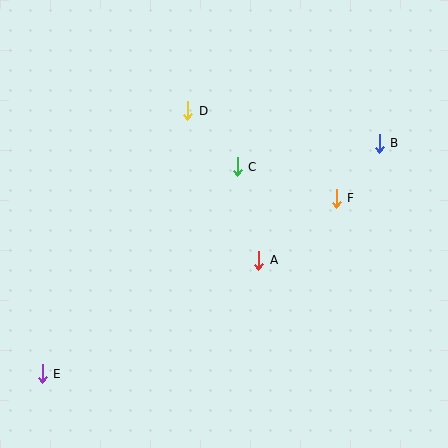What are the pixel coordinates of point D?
Point D is at (188, 111).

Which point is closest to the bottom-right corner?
Point A is closest to the bottom-right corner.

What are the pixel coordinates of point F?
Point F is at (336, 198).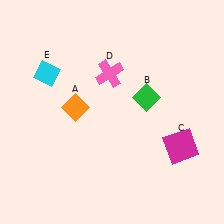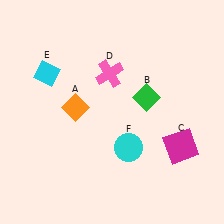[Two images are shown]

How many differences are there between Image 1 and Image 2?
There is 1 difference between the two images.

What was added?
A cyan circle (F) was added in Image 2.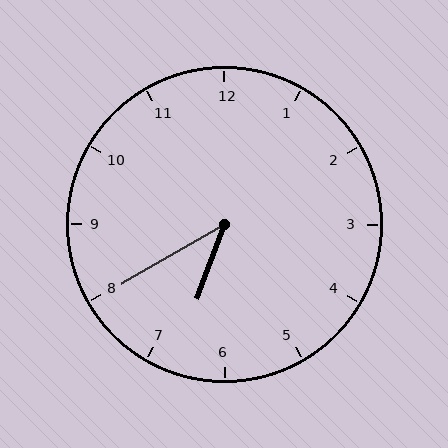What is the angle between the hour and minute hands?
Approximately 40 degrees.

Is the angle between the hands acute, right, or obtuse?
It is acute.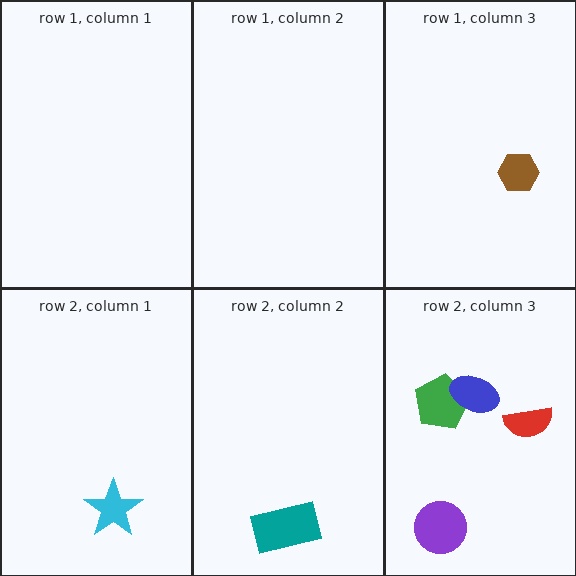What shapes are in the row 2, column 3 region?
The green pentagon, the red semicircle, the blue ellipse, the purple circle.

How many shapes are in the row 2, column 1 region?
1.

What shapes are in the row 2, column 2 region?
The teal rectangle.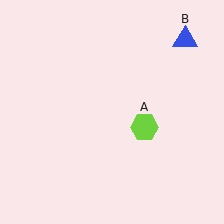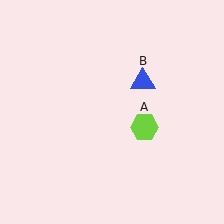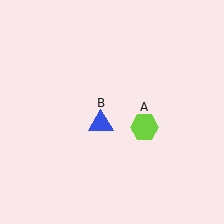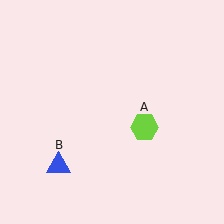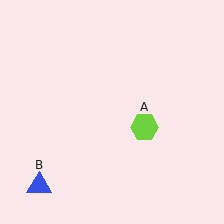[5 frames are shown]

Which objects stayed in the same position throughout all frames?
Lime hexagon (object A) remained stationary.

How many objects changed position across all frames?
1 object changed position: blue triangle (object B).